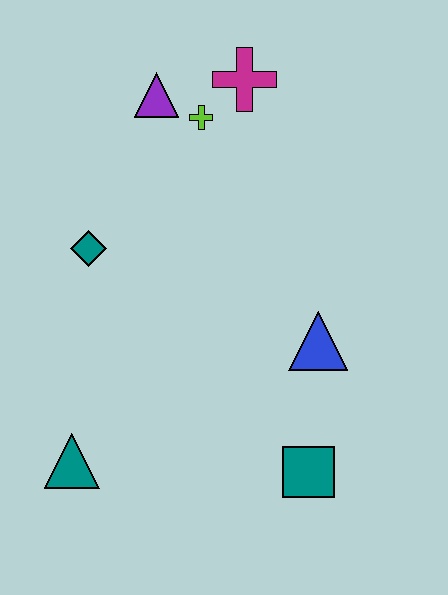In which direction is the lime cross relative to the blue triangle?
The lime cross is above the blue triangle.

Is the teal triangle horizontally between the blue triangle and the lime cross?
No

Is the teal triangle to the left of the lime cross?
Yes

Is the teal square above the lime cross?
No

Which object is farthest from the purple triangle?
The teal square is farthest from the purple triangle.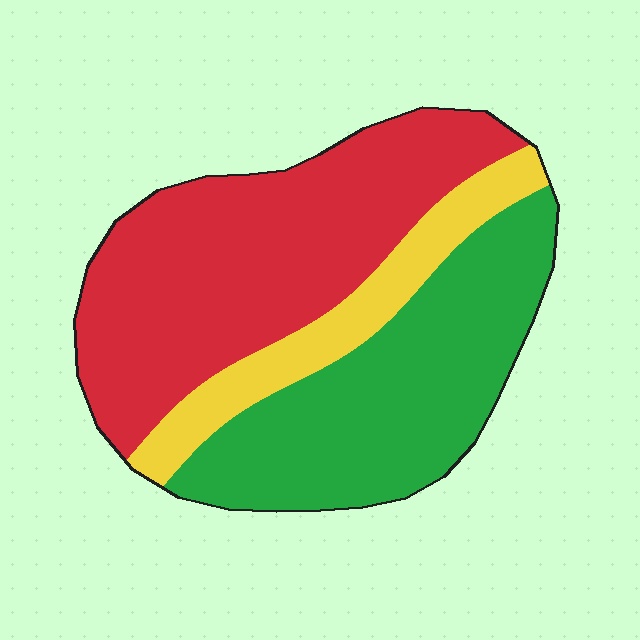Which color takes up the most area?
Red, at roughly 45%.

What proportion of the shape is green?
Green covers roughly 40% of the shape.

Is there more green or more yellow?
Green.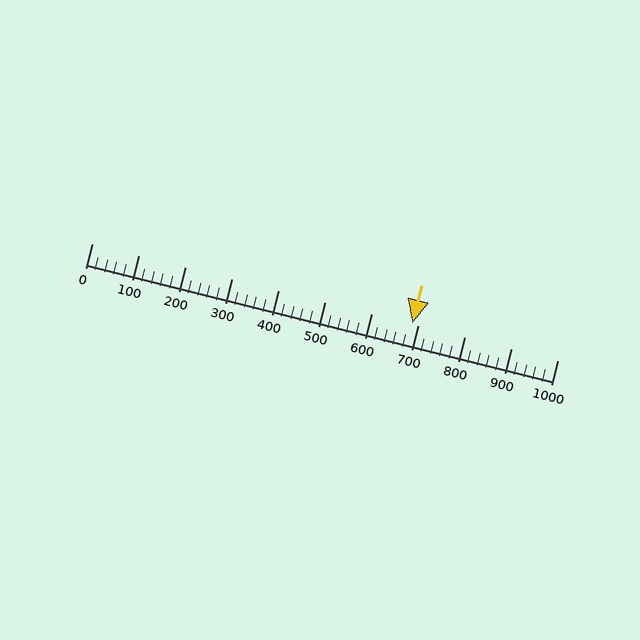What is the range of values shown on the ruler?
The ruler shows values from 0 to 1000.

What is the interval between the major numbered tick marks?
The major tick marks are spaced 100 units apart.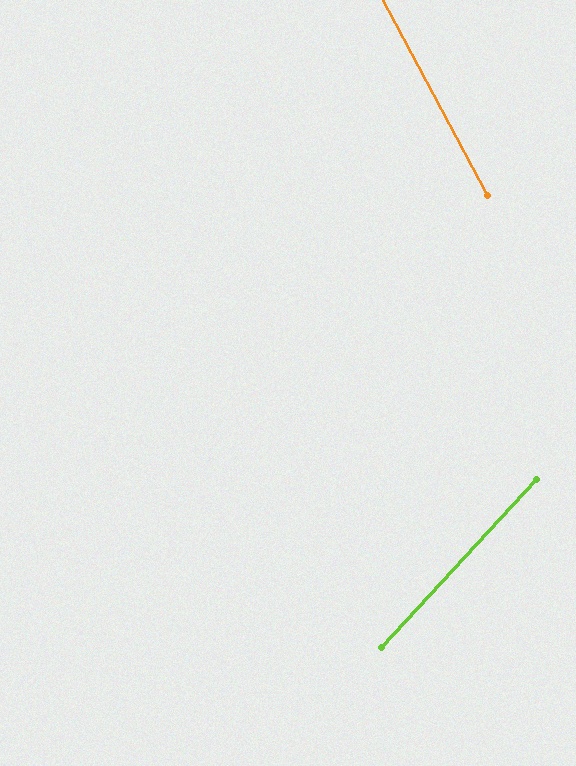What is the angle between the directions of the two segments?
Approximately 71 degrees.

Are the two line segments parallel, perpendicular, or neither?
Neither parallel nor perpendicular — they differ by about 71°.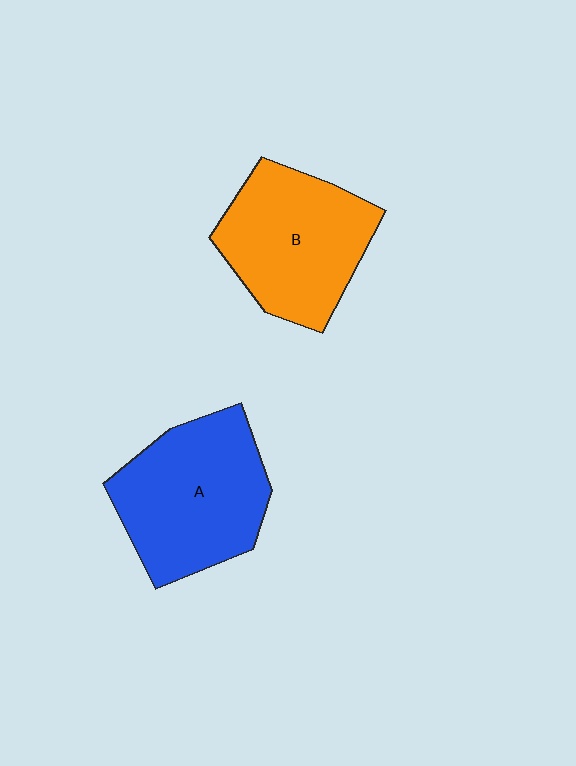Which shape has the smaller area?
Shape B (orange).